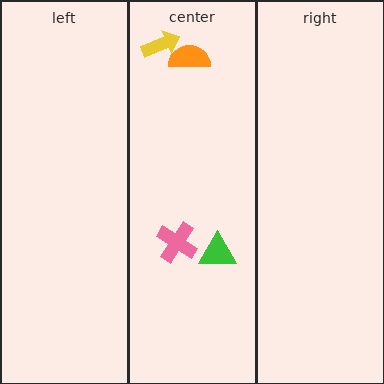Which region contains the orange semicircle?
The center region.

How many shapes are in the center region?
4.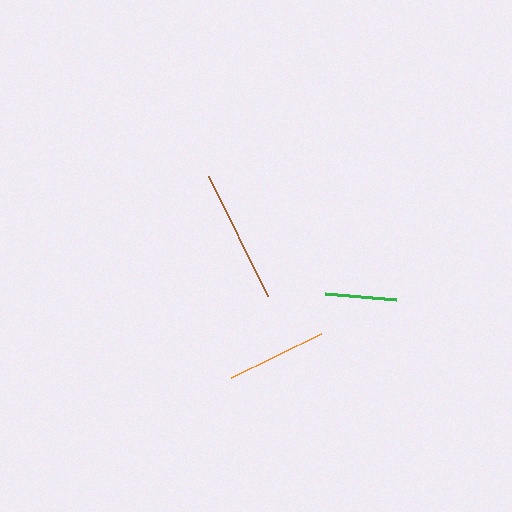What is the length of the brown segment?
The brown segment is approximately 134 pixels long.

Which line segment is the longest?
The brown line is the longest at approximately 134 pixels.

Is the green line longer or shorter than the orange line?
The orange line is longer than the green line.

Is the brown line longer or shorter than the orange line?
The brown line is longer than the orange line.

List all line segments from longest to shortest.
From longest to shortest: brown, orange, green.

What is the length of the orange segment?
The orange segment is approximately 100 pixels long.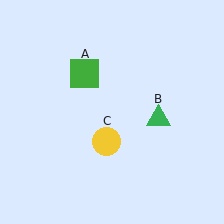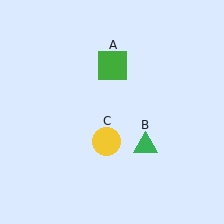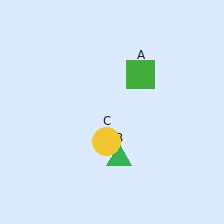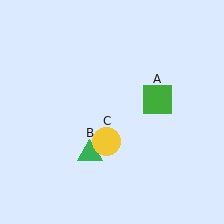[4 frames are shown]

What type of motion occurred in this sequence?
The green square (object A), green triangle (object B) rotated clockwise around the center of the scene.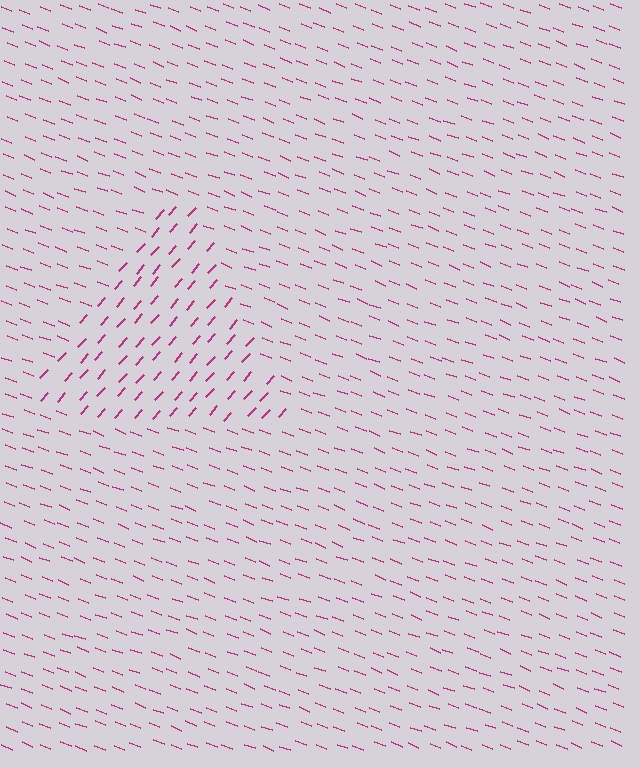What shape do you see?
I see a triangle.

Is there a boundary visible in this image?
Yes, there is a texture boundary formed by a change in line orientation.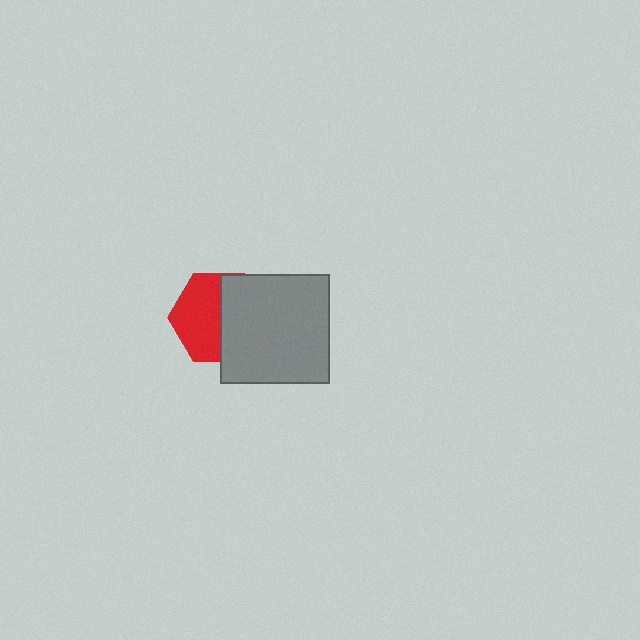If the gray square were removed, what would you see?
You would see the complete red hexagon.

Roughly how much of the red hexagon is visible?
About half of it is visible (roughly 51%).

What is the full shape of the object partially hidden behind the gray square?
The partially hidden object is a red hexagon.